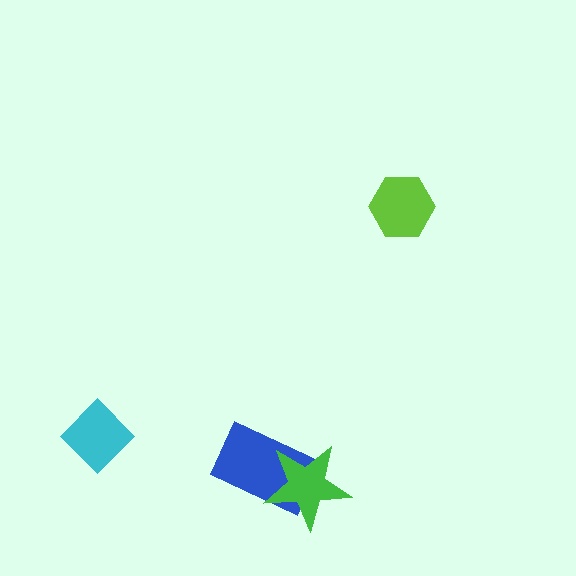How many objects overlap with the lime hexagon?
0 objects overlap with the lime hexagon.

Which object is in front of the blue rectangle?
The green star is in front of the blue rectangle.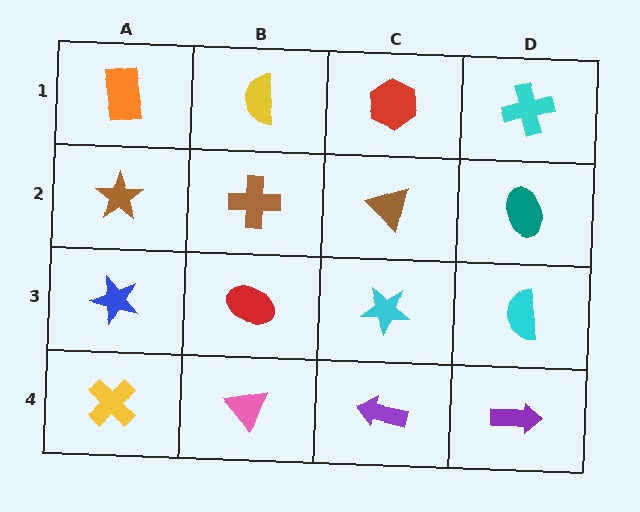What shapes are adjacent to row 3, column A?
A brown star (row 2, column A), a yellow cross (row 4, column A), a red ellipse (row 3, column B).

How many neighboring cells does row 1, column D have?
2.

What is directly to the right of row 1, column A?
A yellow semicircle.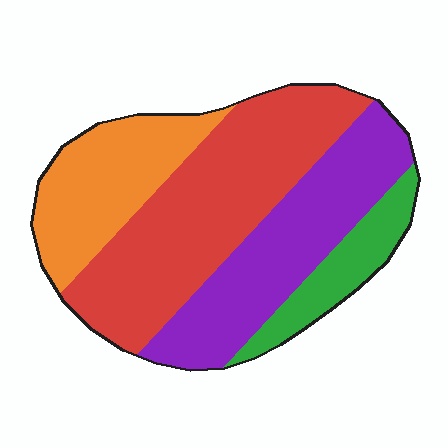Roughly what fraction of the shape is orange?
Orange covers about 20% of the shape.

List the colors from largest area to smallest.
From largest to smallest: red, purple, orange, green.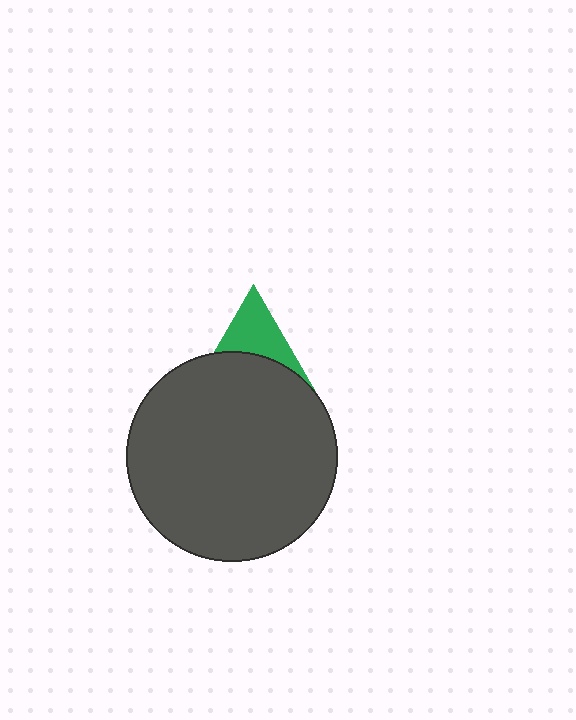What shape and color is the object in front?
The object in front is a dark gray circle.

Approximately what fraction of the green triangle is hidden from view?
Roughly 54% of the green triangle is hidden behind the dark gray circle.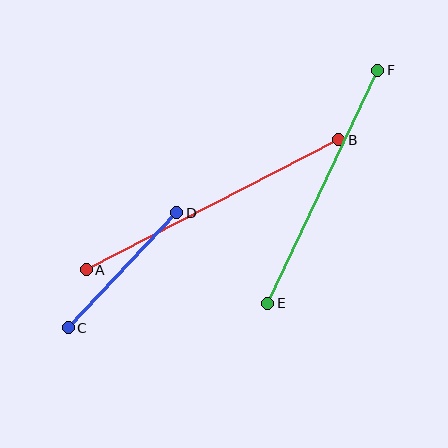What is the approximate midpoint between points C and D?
The midpoint is at approximately (123, 270) pixels.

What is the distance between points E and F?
The distance is approximately 257 pixels.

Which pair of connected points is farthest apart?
Points A and B are farthest apart.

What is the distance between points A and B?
The distance is approximately 284 pixels.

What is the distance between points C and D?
The distance is approximately 158 pixels.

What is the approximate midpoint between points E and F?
The midpoint is at approximately (323, 187) pixels.